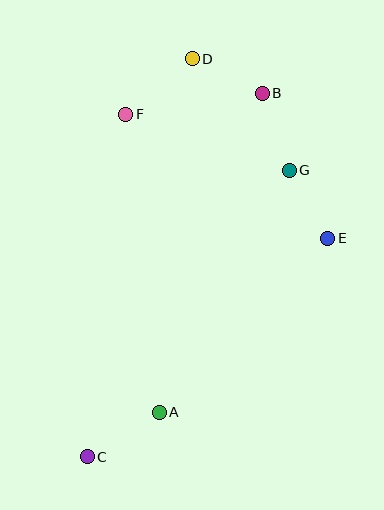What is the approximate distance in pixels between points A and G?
The distance between A and G is approximately 275 pixels.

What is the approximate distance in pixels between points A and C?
The distance between A and C is approximately 85 pixels.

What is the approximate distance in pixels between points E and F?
The distance between E and F is approximately 237 pixels.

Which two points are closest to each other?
Points E and G are closest to each other.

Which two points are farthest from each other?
Points C and D are farthest from each other.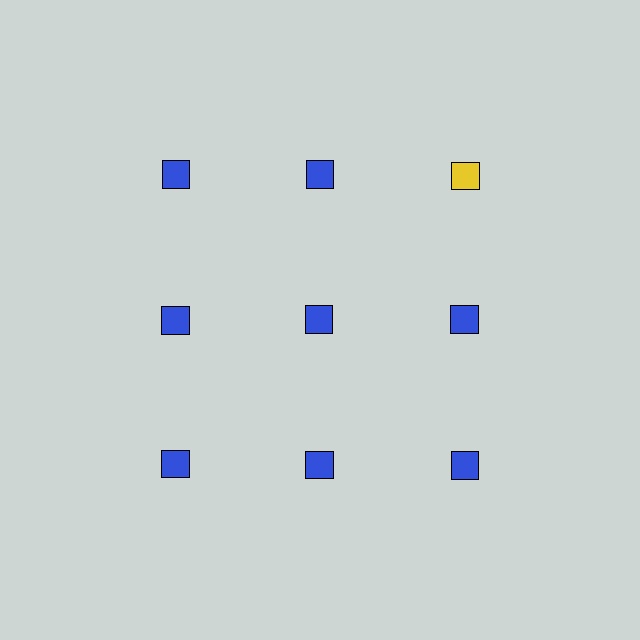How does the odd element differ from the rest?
It has a different color: yellow instead of blue.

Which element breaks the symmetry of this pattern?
The yellow square in the top row, center column breaks the symmetry. All other shapes are blue squares.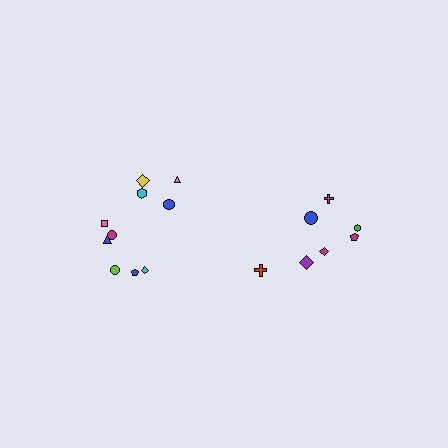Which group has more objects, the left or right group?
The left group.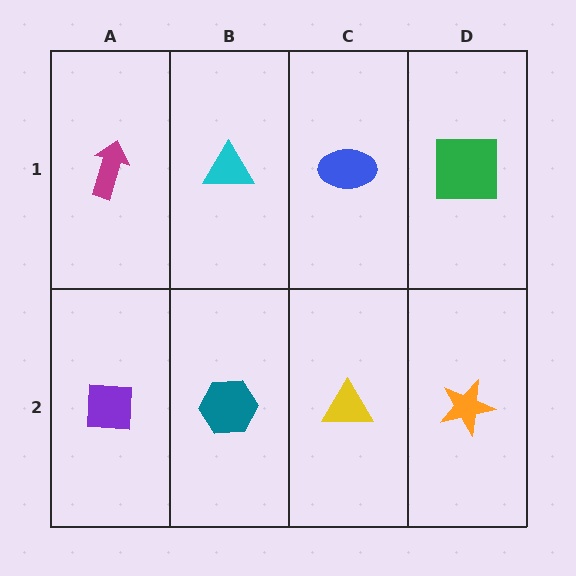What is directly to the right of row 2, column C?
An orange star.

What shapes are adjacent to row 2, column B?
A cyan triangle (row 1, column B), a purple square (row 2, column A), a yellow triangle (row 2, column C).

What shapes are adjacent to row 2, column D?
A green square (row 1, column D), a yellow triangle (row 2, column C).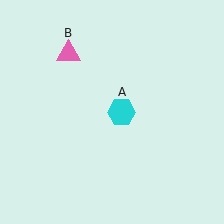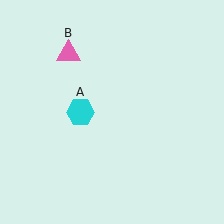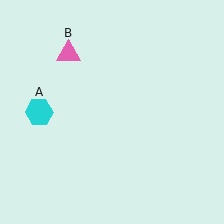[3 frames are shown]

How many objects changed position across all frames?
1 object changed position: cyan hexagon (object A).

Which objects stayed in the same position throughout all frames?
Pink triangle (object B) remained stationary.